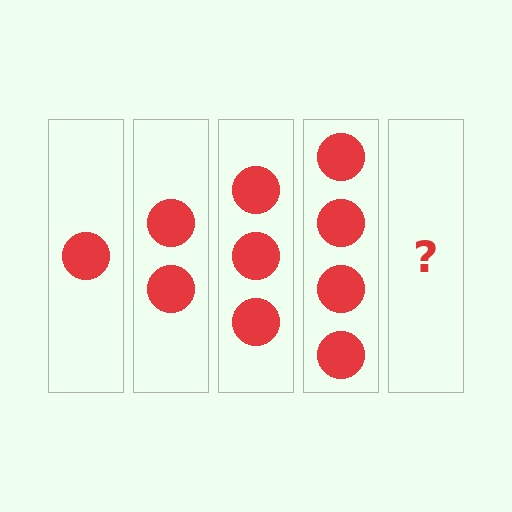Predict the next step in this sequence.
The next step is 5 circles.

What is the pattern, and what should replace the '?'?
The pattern is that each step adds one more circle. The '?' should be 5 circles.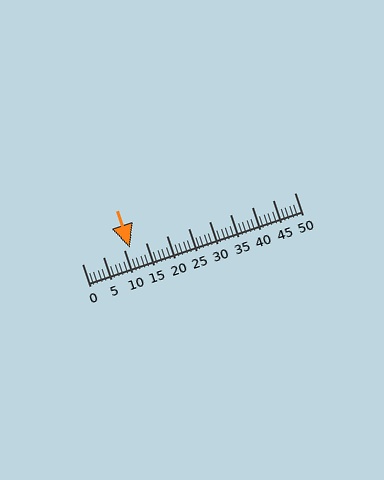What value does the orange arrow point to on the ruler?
The orange arrow points to approximately 11.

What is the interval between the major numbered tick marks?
The major tick marks are spaced 5 units apart.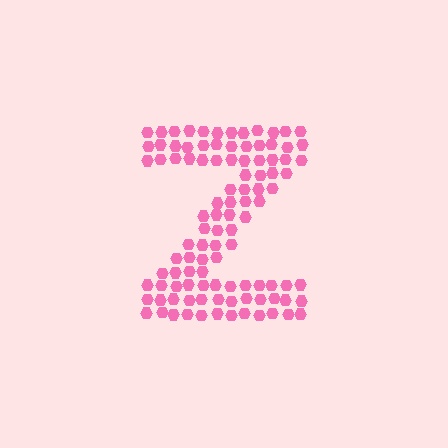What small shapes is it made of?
It is made of small hexagons.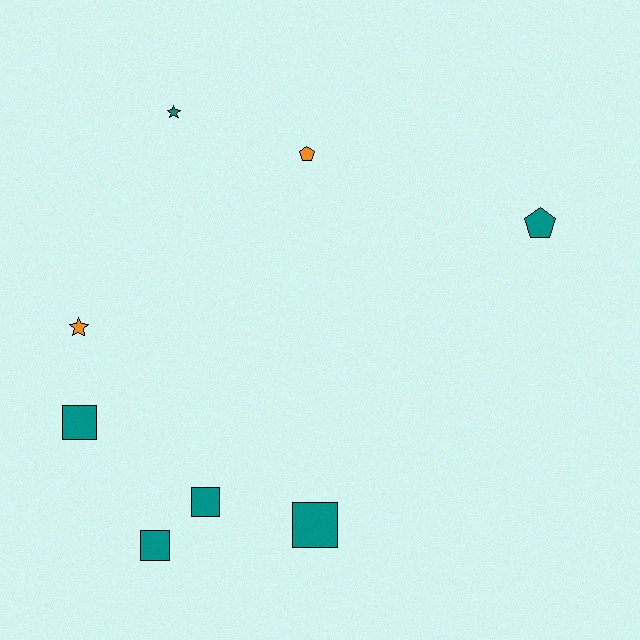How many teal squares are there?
There are 4 teal squares.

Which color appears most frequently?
Teal, with 6 objects.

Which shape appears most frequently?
Square, with 4 objects.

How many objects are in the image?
There are 8 objects.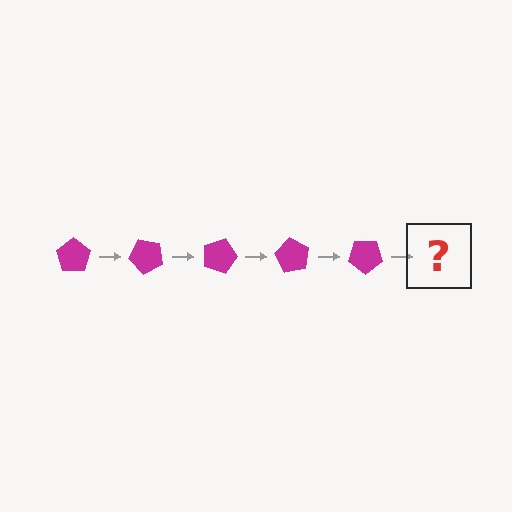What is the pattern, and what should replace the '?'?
The pattern is that the pentagon rotates 45 degrees each step. The '?' should be a magenta pentagon rotated 225 degrees.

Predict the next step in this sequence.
The next step is a magenta pentagon rotated 225 degrees.